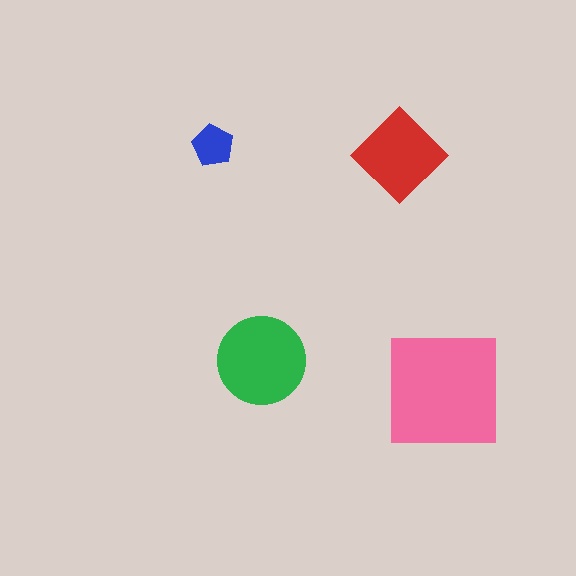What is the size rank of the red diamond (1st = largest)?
3rd.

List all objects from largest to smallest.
The pink square, the green circle, the red diamond, the blue pentagon.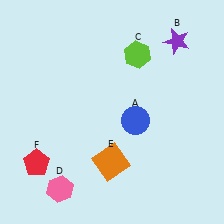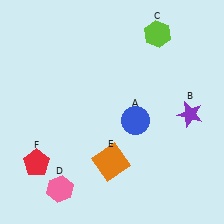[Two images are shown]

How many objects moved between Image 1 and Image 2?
2 objects moved between the two images.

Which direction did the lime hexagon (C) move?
The lime hexagon (C) moved up.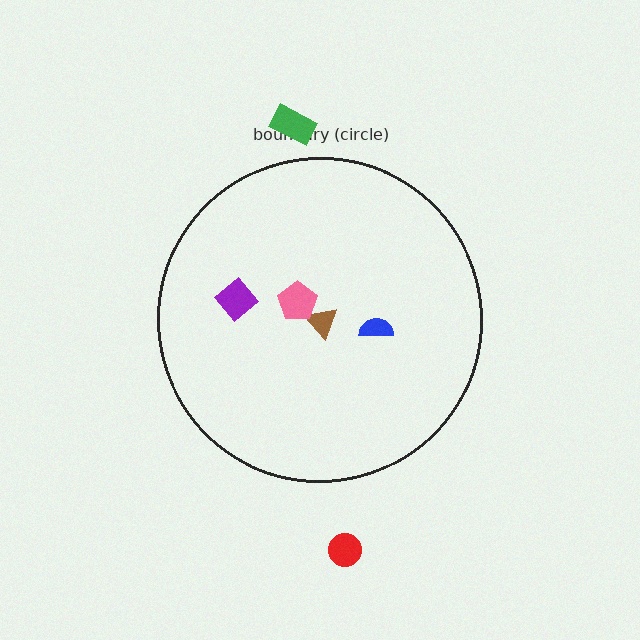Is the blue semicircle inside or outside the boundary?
Inside.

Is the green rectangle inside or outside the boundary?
Outside.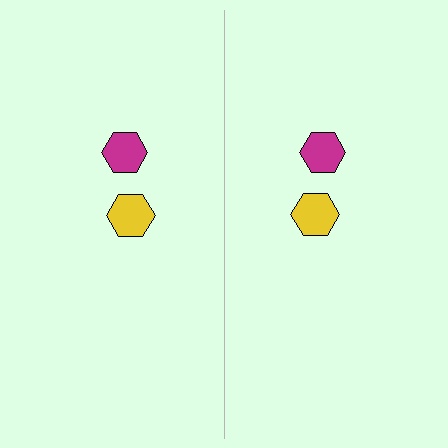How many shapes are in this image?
There are 4 shapes in this image.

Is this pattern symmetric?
Yes, this pattern has bilateral (reflection) symmetry.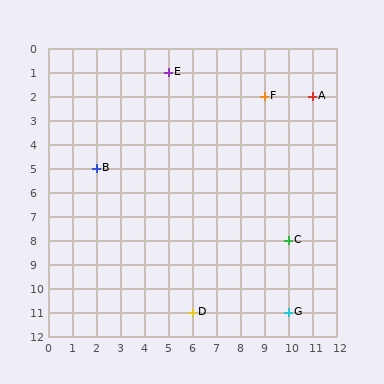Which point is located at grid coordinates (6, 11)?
Point D is at (6, 11).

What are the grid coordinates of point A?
Point A is at grid coordinates (11, 2).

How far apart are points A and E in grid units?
Points A and E are 6 columns and 1 row apart (about 6.1 grid units diagonally).